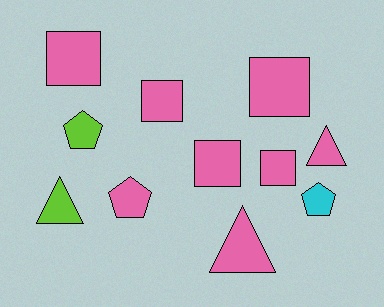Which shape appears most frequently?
Square, with 5 objects.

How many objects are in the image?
There are 11 objects.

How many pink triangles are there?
There are 2 pink triangles.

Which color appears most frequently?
Pink, with 8 objects.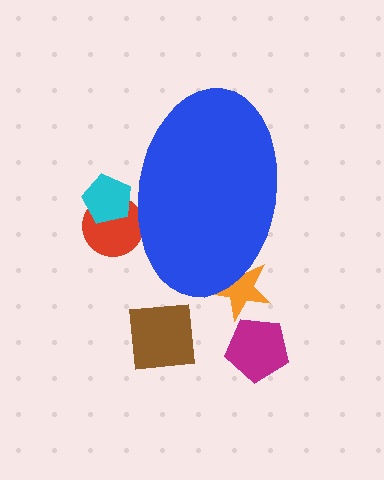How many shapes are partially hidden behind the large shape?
3 shapes are partially hidden.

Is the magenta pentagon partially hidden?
No, the magenta pentagon is fully visible.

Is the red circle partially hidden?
Yes, the red circle is partially hidden behind the blue ellipse.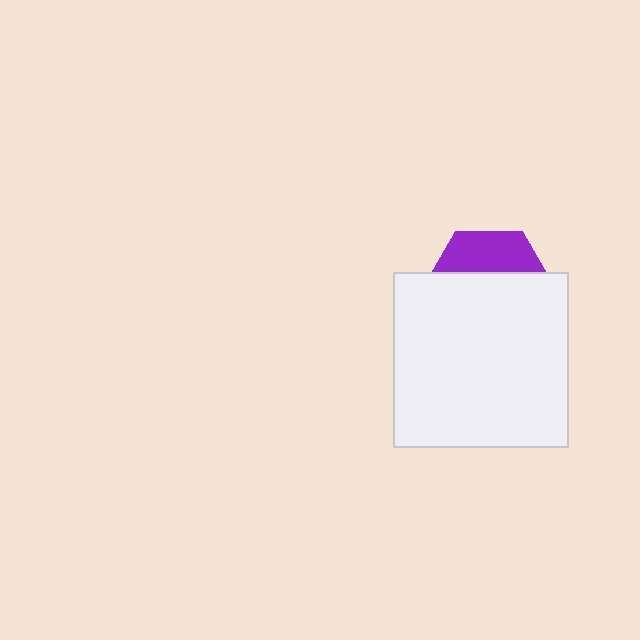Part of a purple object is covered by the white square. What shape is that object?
It is a hexagon.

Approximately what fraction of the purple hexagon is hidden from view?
Roughly 69% of the purple hexagon is hidden behind the white square.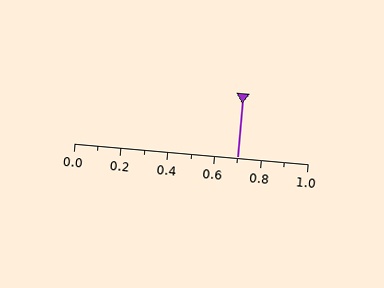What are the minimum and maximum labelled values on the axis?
The axis runs from 0.0 to 1.0.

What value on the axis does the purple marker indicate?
The marker indicates approximately 0.7.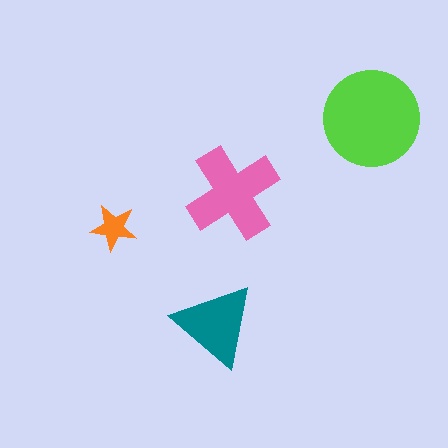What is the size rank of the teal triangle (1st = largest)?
3rd.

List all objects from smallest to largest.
The orange star, the teal triangle, the pink cross, the lime circle.